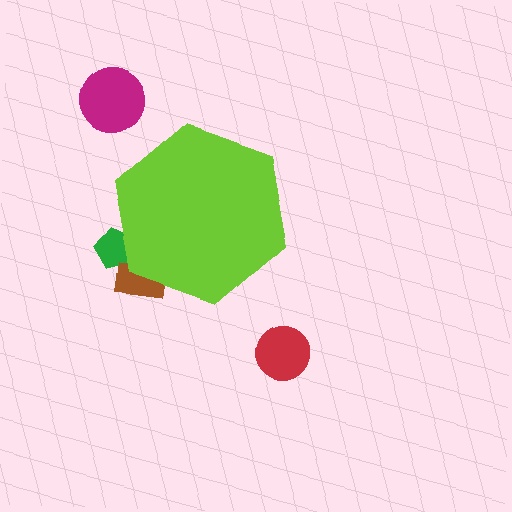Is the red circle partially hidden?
No, the red circle is fully visible.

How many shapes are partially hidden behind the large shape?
2 shapes are partially hidden.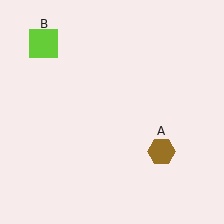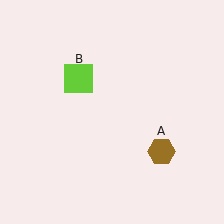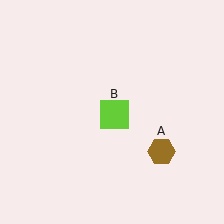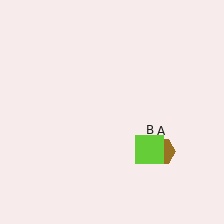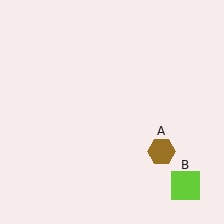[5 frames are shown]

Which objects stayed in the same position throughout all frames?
Brown hexagon (object A) remained stationary.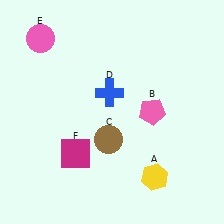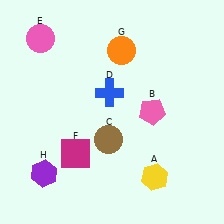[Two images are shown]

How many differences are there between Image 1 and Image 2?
There are 2 differences between the two images.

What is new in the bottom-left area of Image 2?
A purple hexagon (H) was added in the bottom-left area of Image 2.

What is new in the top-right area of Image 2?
An orange circle (G) was added in the top-right area of Image 2.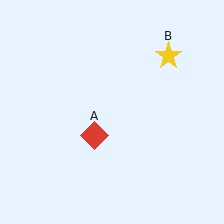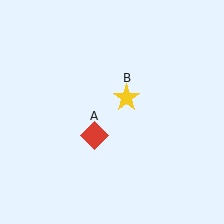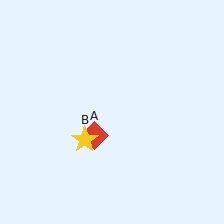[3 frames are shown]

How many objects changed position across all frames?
1 object changed position: yellow star (object B).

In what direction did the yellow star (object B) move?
The yellow star (object B) moved down and to the left.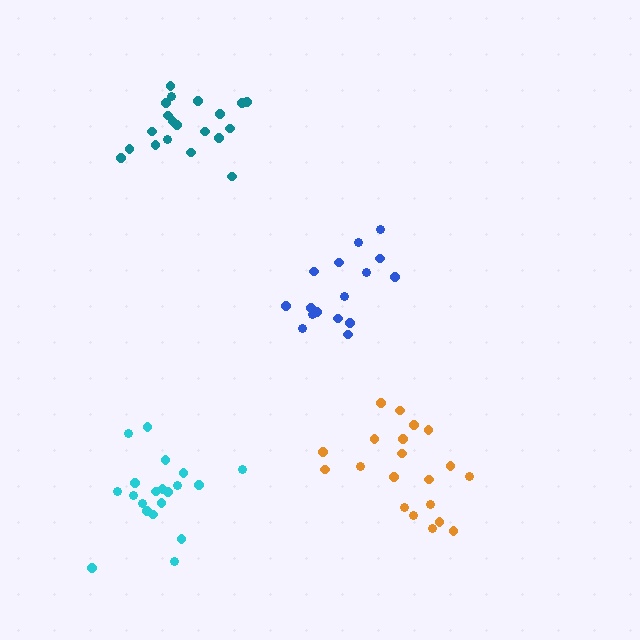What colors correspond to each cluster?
The clusters are colored: blue, orange, cyan, teal.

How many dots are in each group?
Group 1: 16 dots, Group 2: 20 dots, Group 3: 20 dots, Group 4: 20 dots (76 total).